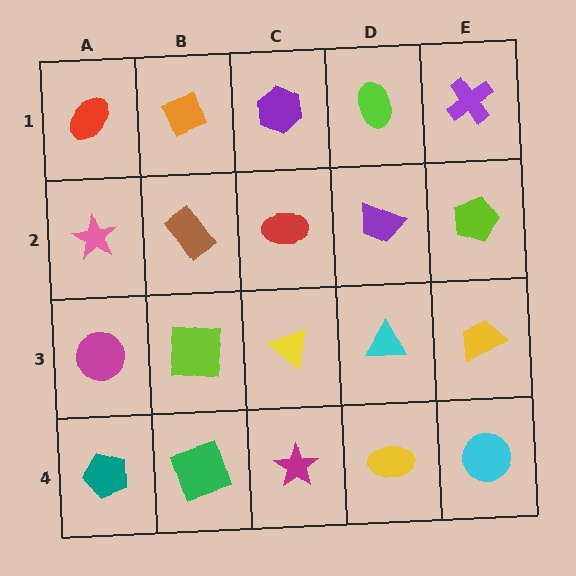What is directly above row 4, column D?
A cyan triangle.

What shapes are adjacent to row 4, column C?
A yellow triangle (row 3, column C), a green square (row 4, column B), a yellow ellipse (row 4, column D).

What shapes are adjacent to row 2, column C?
A purple hexagon (row 1, column C), a yellow triangle (row 3, column C), a brown rectangle (row 2, column B), a purple trapezoid (row 2, column D).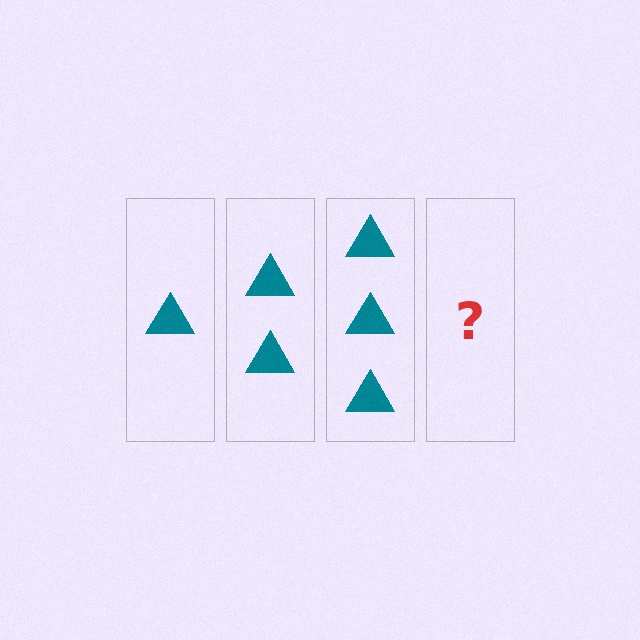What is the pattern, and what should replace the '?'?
The pattern is that each step adds one more triangle. The '?' should be 4 triangles.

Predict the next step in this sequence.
The next step is 4 triangles.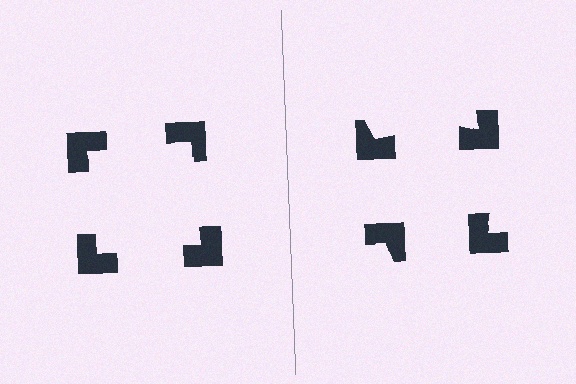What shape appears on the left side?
An illusory square.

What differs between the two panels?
The notched squares are positioned identically on both sides; only the wedge orientations differ. On the left they align to a square; on the right they are misaligned.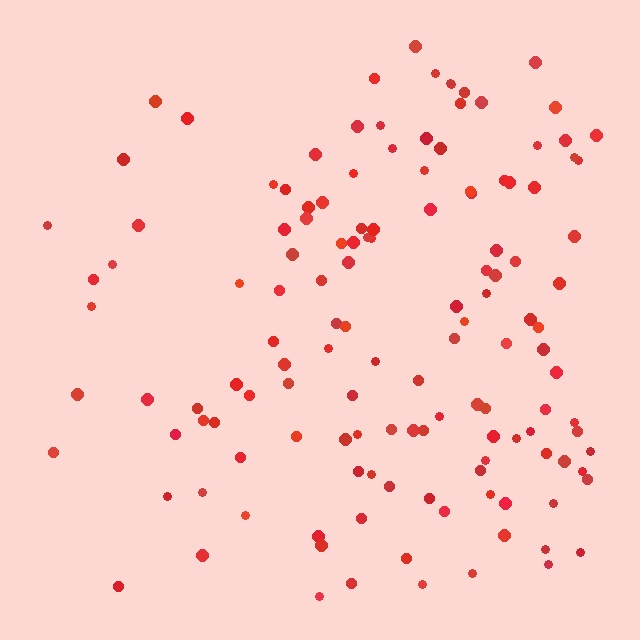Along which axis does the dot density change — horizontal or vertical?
Horizontal.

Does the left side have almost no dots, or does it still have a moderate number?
Still a moderate number, just noticeably fewer than the right.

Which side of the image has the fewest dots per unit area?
The left.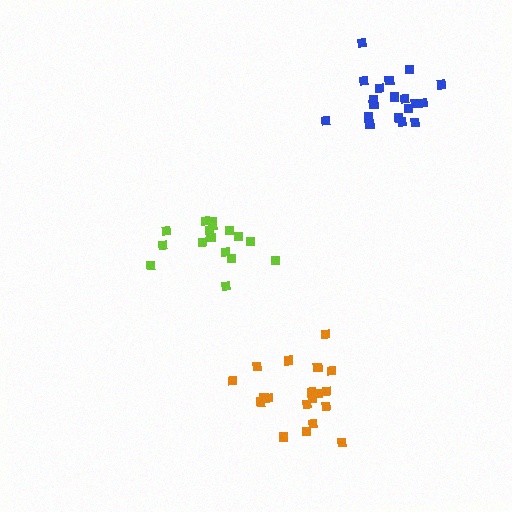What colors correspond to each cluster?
The clusters are colored: blue, orange, lime.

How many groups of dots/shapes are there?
There are 3 groups.